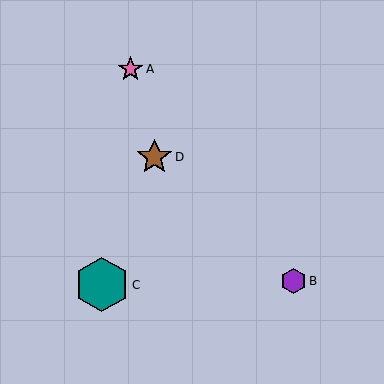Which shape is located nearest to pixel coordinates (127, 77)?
The pink star (labeled A) at (131, 69) is nearest to that location.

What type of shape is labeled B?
Shape B is a purple hexagon.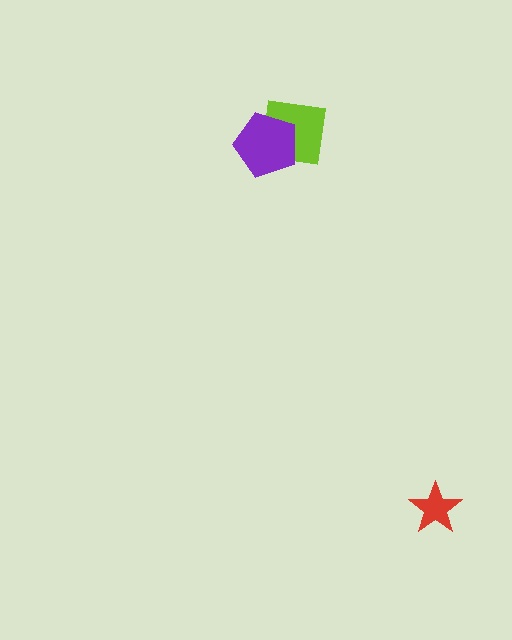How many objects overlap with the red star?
0 objects overlap with the red star.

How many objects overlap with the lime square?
1 object overlaps with the lime square.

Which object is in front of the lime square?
The purple pentagon is in front of the lime square.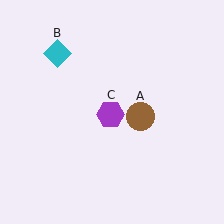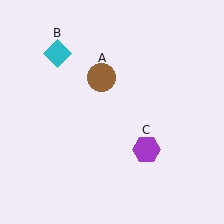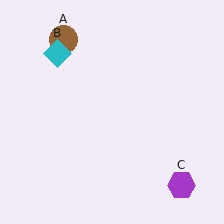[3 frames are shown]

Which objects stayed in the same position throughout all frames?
Cyan diamond (object B) remained stationary.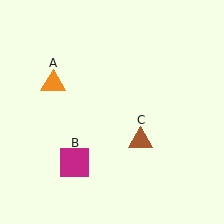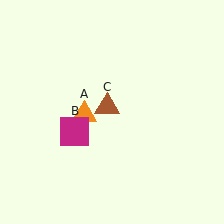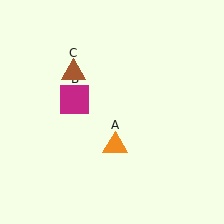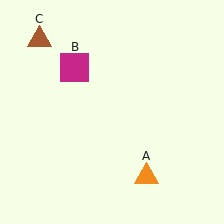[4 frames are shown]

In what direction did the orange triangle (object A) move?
The orange triangle (object A) moved down and to the right.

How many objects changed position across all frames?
3 objects changed position: orange triangle (object A), magenta square (object B), brown triangle (object C).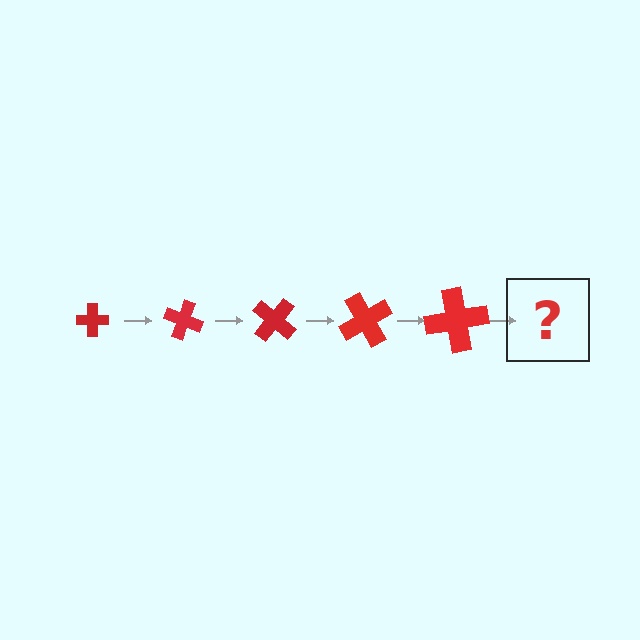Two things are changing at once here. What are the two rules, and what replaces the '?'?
The two rules are that the cross grows larger each step and it rotates 20 degrees each step. The '?' should be a cross, larger than the previous one and rotated 100 degrees from the start.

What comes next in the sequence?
The next element should be a cross, larger than the previous one and rotated 100 degrees from the start.